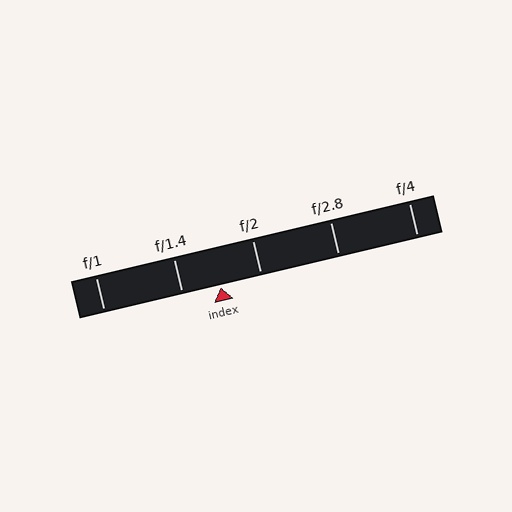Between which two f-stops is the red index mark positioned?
The index mark is between f/1.4 and f/2.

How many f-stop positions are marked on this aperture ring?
There are 5 f-stop positions marked.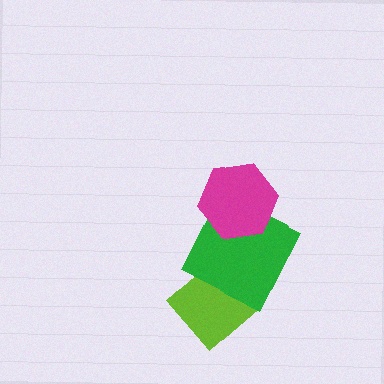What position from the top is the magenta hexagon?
The magenta hexagon is 1st from the top.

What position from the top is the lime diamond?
The lime diamond is 3rd from the top.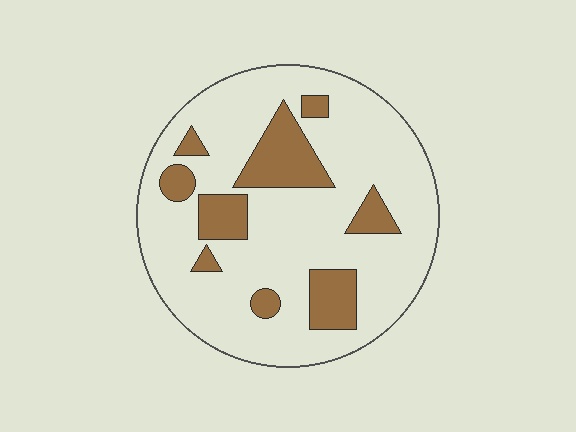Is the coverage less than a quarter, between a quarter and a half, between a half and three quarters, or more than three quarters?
Less than a quarter.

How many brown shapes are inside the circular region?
9.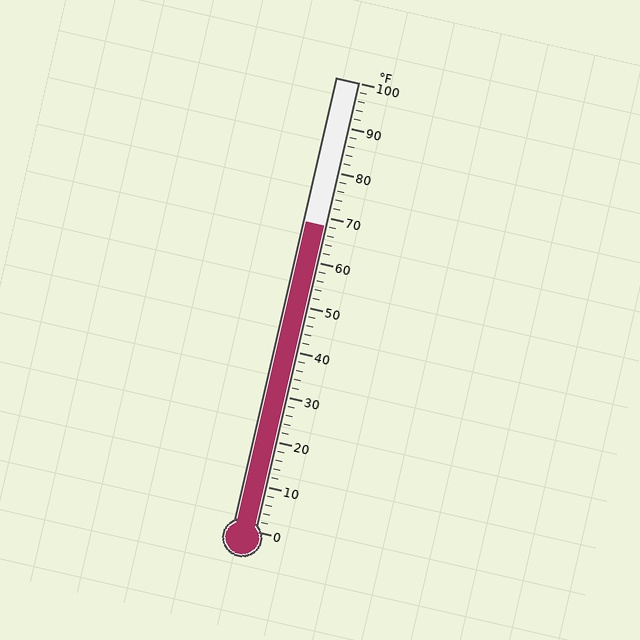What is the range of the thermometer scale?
The thermometer scale ranges from 0°F to 100°F.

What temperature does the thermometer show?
The thermometer shows approximately 68°F.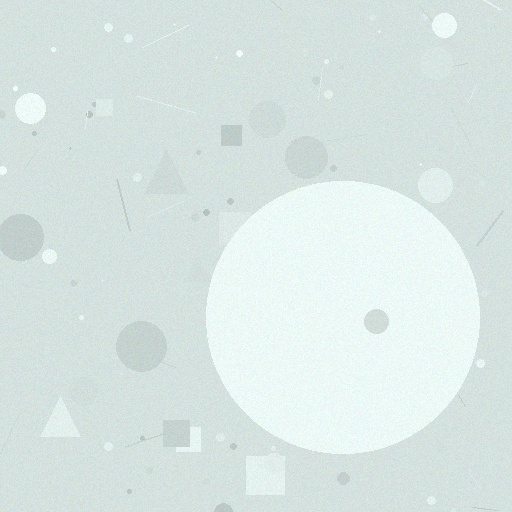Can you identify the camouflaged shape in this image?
The camouflaged shape is a circle.